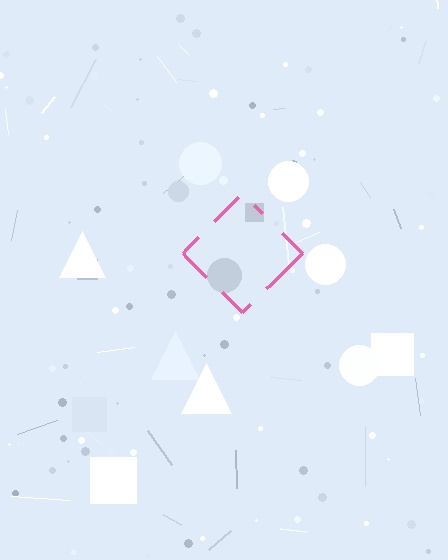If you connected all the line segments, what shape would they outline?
They would outline a diamond.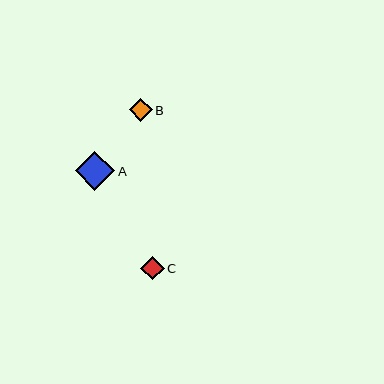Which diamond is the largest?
Diamond A is the largest with a size of approximately 39 pixels.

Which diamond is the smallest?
Diamond B is the smallest with a size of approximately 23 pixels.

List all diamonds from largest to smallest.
From largest to smallest: A, C, B.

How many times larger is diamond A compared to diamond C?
Diamond A is approximately 1.7 times the size of diamond C.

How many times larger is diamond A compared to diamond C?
Diamond A is approximately 1.7 times the size of diamond C.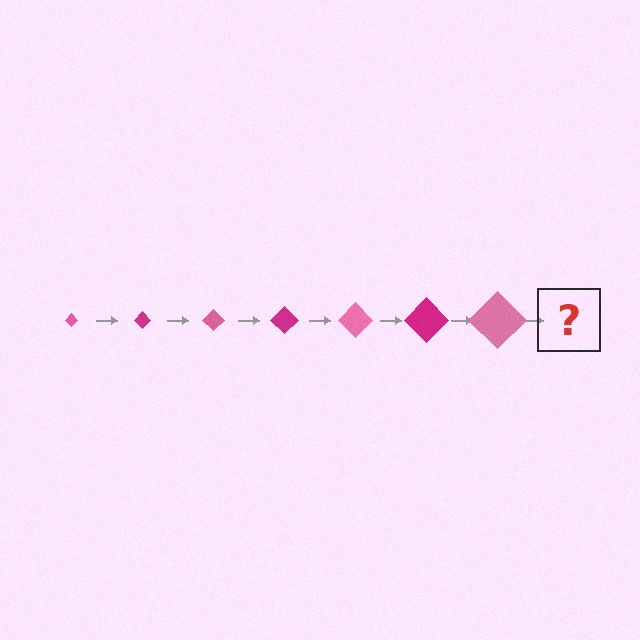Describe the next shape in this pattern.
It should be a magenta diamond, larger than the previous one.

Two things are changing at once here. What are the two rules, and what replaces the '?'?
The two rules are that the diamond grows larger each step and the color cycles through pink and magenta. The '?' should be a magenta diamond, larger than the previous one.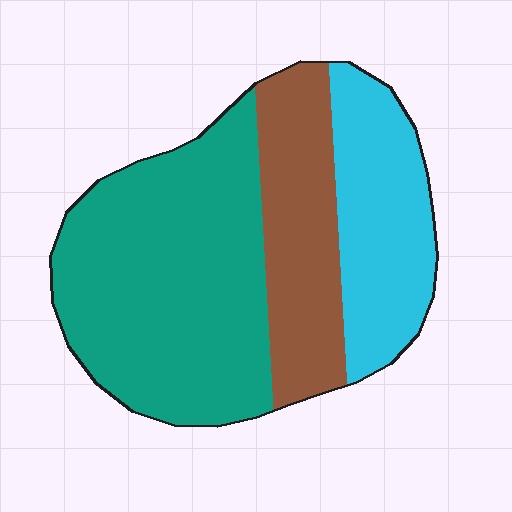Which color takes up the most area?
Teal, at roughly 50%.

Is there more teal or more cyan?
Teal.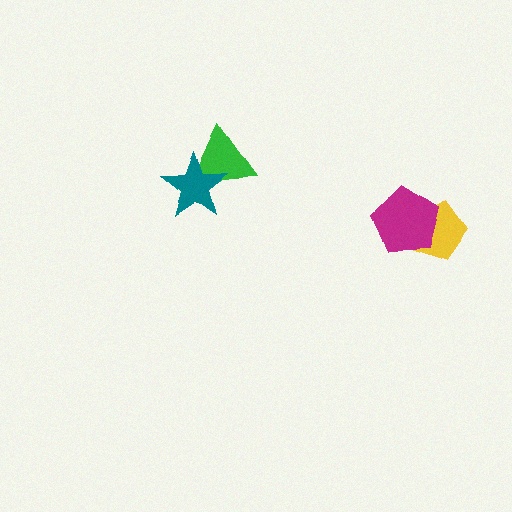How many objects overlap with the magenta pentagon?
1 object overlaps with the magenta pentagon.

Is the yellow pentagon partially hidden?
Yes, it is partially covered by another shape.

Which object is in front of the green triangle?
The teal star is in front of the green triangle.